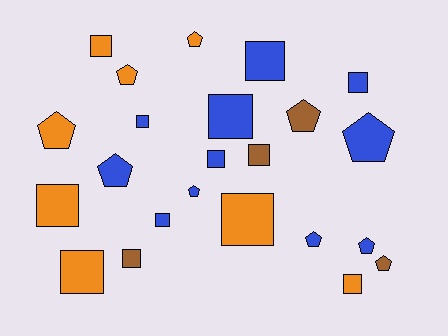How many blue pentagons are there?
There are 5 blue pentagons.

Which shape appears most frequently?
Square, with 13 objects.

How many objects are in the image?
There are 23 objects.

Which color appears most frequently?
Blue, with 11 objects.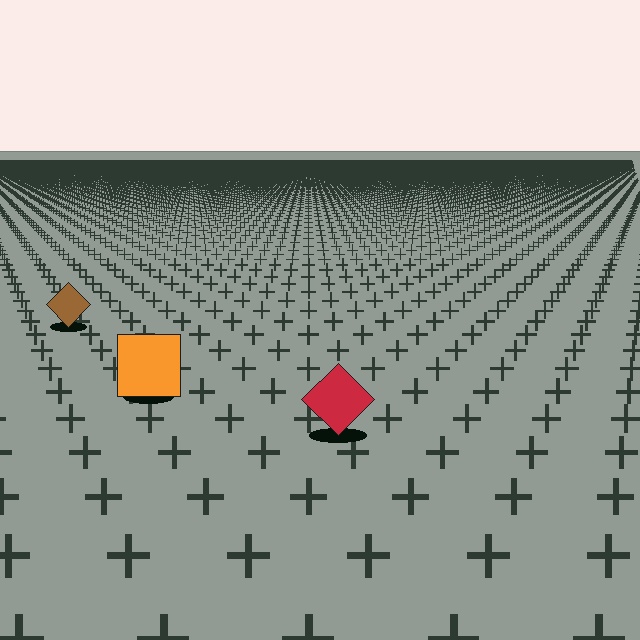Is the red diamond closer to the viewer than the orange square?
Yes. The red diamond is closer — you can tell from the texture gradient: the ground texture is coarser near it.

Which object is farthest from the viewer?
The brown diamond is farthest from the viewer. It appears smaller and the ground texture around it is denser.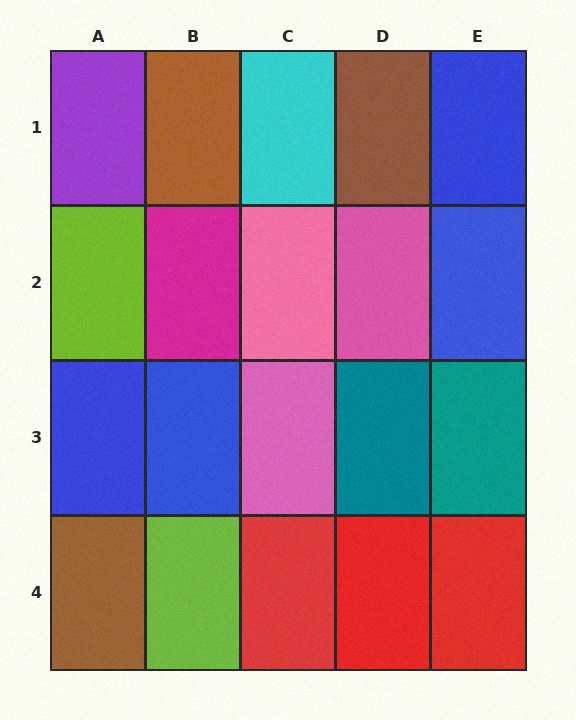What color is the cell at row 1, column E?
Blue.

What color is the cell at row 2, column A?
Lime.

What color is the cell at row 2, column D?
Pink.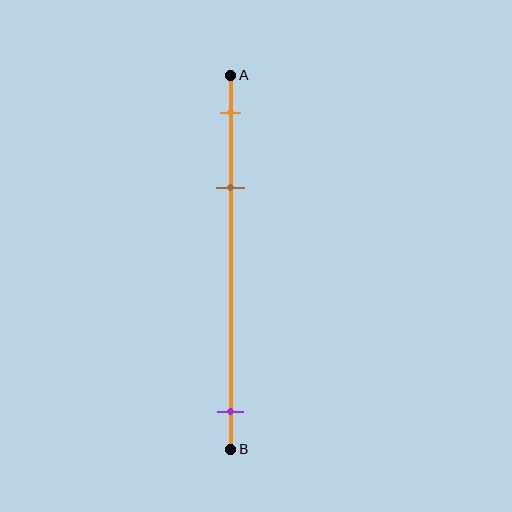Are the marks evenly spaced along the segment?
No, the marks are not evenly spaced.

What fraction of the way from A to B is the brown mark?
The brown mark is approximately 30% (0.3) of the way from A to B.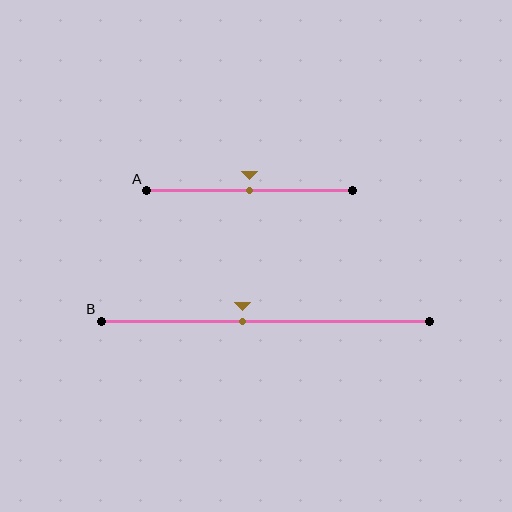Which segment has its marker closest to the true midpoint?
Segment A has its marker closest to the true midpoint.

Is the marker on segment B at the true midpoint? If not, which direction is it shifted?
No, the marker on segment B is shifted to the left by about 7% of the segment length.